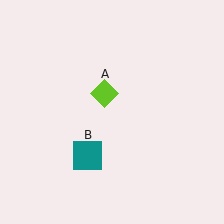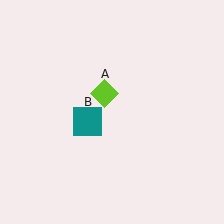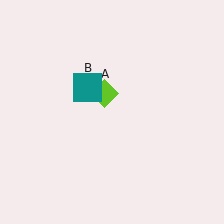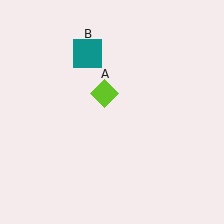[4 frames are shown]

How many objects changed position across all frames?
1 object changed position: teal square (object B).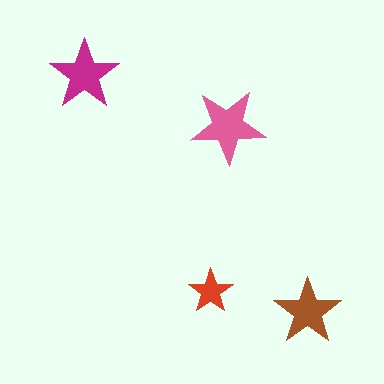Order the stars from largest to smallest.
the pink one, the magenta one, the brown one, the red one.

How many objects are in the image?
There are 4 objects in the image.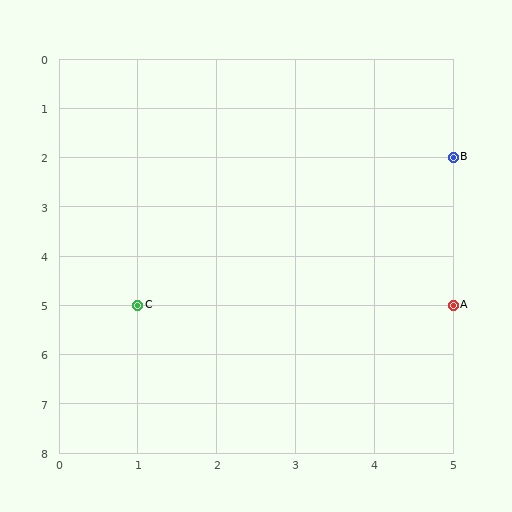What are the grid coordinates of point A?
Point A is at grid coordinates (5, 5).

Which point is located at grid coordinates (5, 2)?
Point B is at (5, 2).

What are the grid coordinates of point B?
Point B is at grid coordinates (5, 2).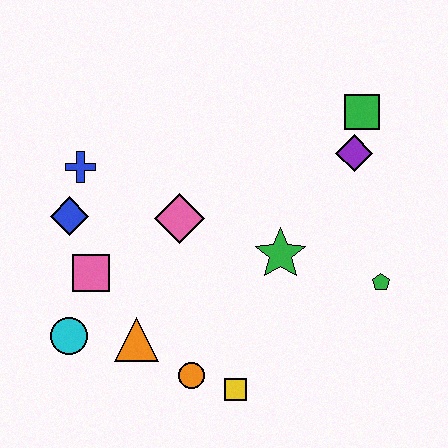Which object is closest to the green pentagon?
The green star is closest to the green pentagon.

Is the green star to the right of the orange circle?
Yes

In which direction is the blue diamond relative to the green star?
The blue diamond is to the left of the green star.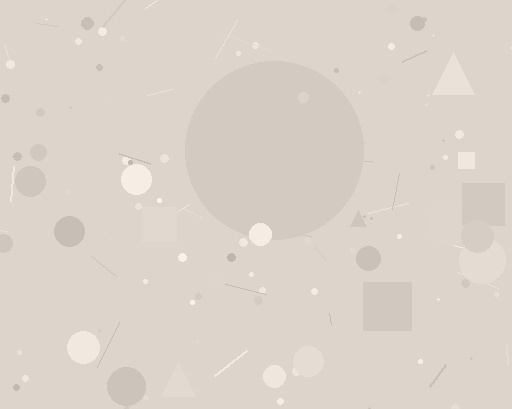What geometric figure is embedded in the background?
A circle is embedded in the background.